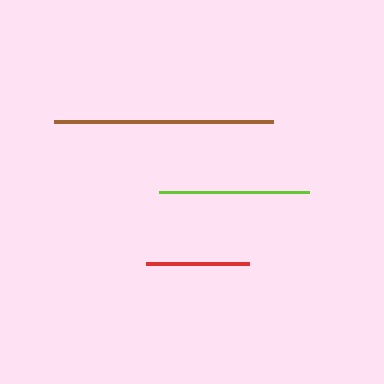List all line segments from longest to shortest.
From longest to shortest: brown, lime, red.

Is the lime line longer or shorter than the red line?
The lime line is longer than the red line.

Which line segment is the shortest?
The red line is the shortest at approximately 102 pixels.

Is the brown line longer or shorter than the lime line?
The brown line is longer than the lime line.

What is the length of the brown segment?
The brown segment is approximately 219 pixels long.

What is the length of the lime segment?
The lime segment is approximately 150 pixels long.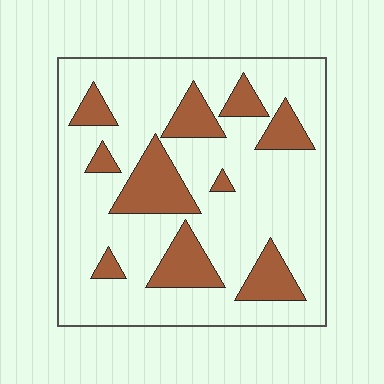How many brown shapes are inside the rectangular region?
10.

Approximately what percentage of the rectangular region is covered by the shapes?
Approximately 25%.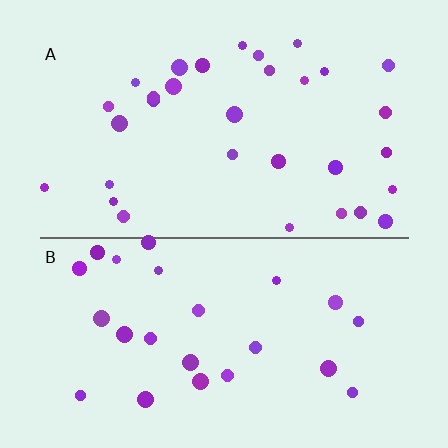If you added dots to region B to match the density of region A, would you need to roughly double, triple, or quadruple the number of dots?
Approximately double.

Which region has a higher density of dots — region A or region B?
A (the top).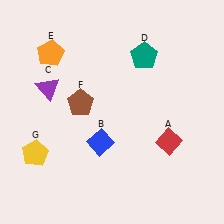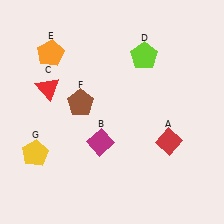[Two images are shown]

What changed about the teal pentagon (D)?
In Image 1, D is teal. In Image 2, it changed to lime.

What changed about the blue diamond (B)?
In Image 1, B is blue. In Image 2, it changed to magenta.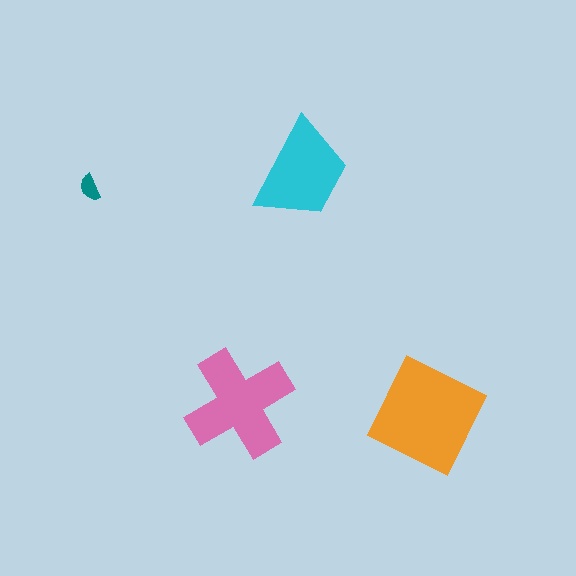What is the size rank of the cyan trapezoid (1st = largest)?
3rd.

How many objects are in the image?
There are 4 objects in the image.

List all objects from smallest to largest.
The teal semicircle, the cyan trapezoid, the pink cross, the orange square.